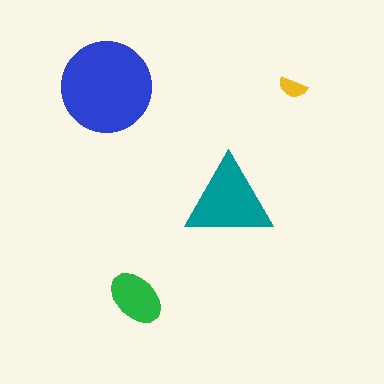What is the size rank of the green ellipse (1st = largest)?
3rd.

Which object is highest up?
The blue circle is topmost.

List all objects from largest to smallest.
The blue circle, the teal triangle, the green ellipse, the yellow semicircle.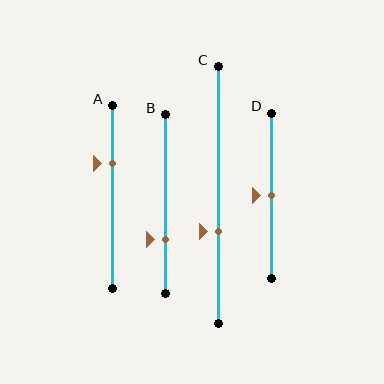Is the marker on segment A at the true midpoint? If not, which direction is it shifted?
No, the marker on segment A is shifted upward by about 18% of the segment length.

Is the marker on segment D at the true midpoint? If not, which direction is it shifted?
Yes, the marker on segment D is at the true midpoint.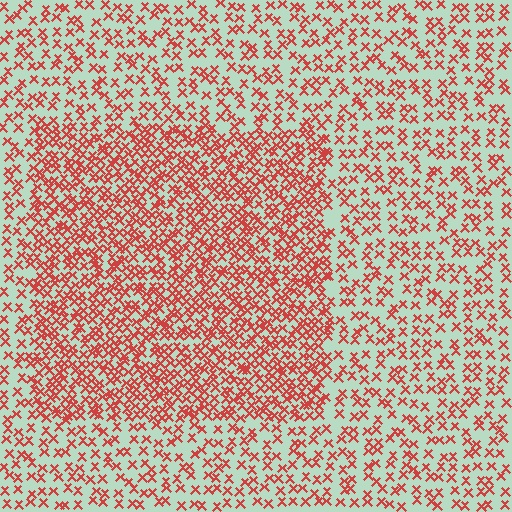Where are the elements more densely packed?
The elements are more densely packed inside the rectangle boundary.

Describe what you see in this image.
The image contains small red elements arranged at two different densities. A rectangle-shaped region is visible where the elements are more densely packed than the surrounding area.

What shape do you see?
I see a rectangle.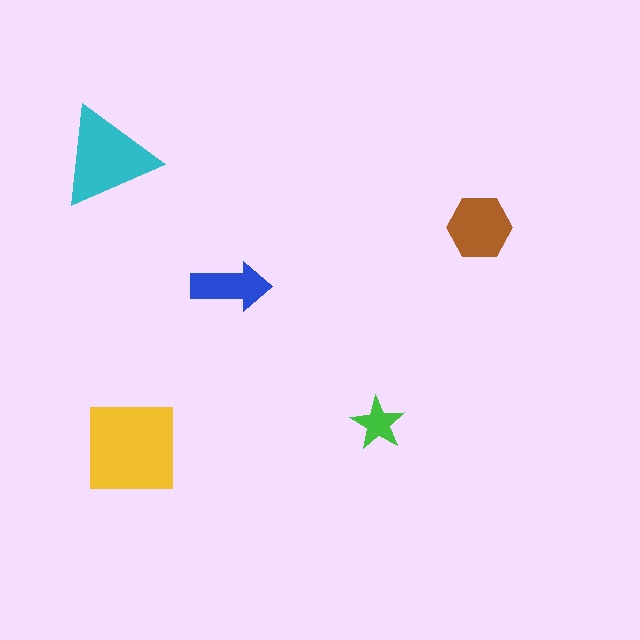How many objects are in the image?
There are 5 objects in the image.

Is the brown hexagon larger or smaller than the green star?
Larger.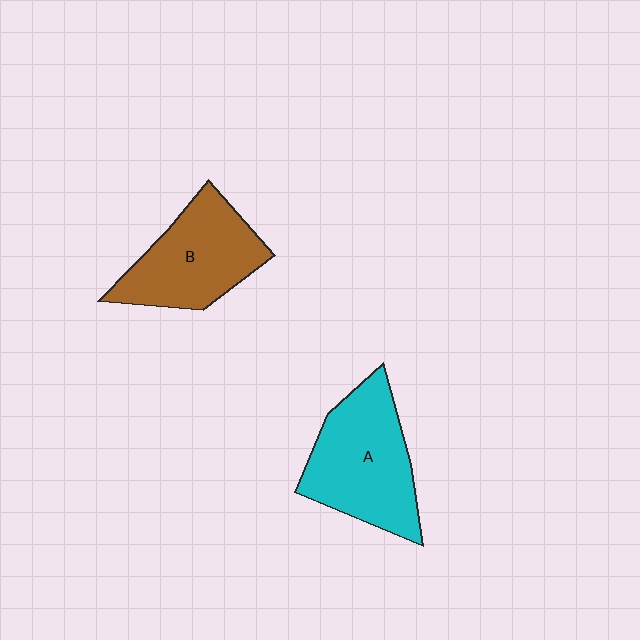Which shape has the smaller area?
Shape B (brown).